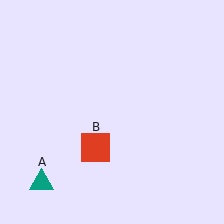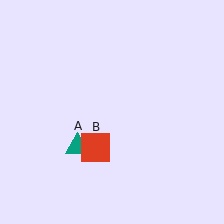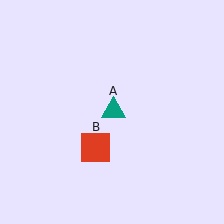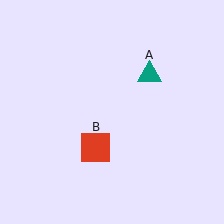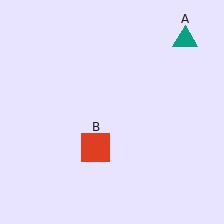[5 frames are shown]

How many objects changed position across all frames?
1 object changed position: teal triangle (object A).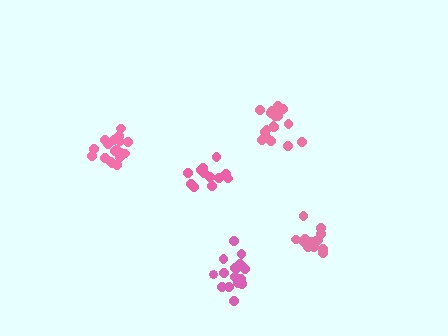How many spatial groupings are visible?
There are 5 spatial groupings.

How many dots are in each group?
Group 1: 13 dots, Group 2: 18 dots, Group 3: 18 dots, Group 4: 12 dots, Group 5: 17 dots (78 total).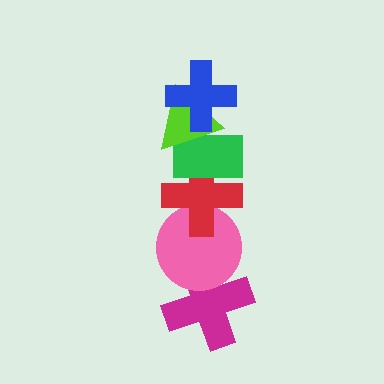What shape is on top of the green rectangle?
The lime triangle is on top of the green rectangle.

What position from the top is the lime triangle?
The lime triangle is 2nd from the top.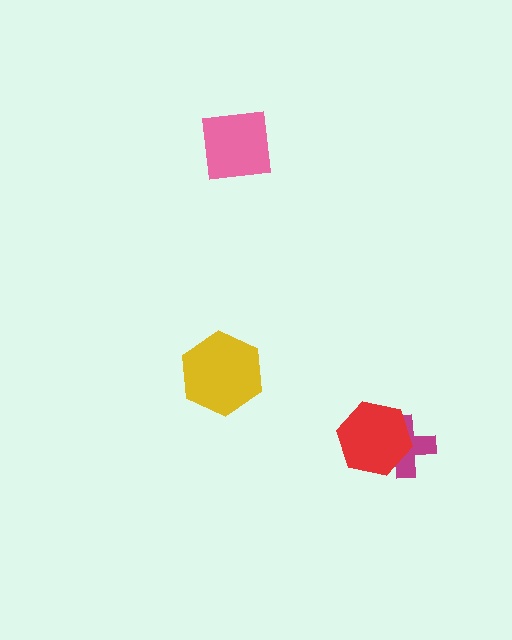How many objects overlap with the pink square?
0 objects overlap with the pink square.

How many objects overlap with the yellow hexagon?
0 objects overlap with the yellow hexagon.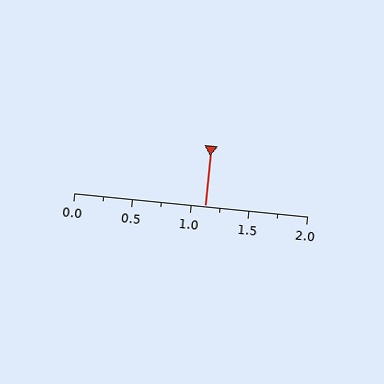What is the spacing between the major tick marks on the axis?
The major ticks are spaced 0.5 apart.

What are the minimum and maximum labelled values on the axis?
The axis runs from 0.0 to 2.0.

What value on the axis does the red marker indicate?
The marker indicates approximately 1.12.